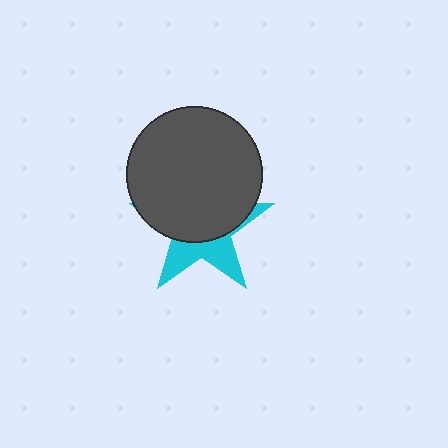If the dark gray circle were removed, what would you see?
You would see the complete cyan star.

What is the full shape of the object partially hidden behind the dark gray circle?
The partially hidden object is a cyan star.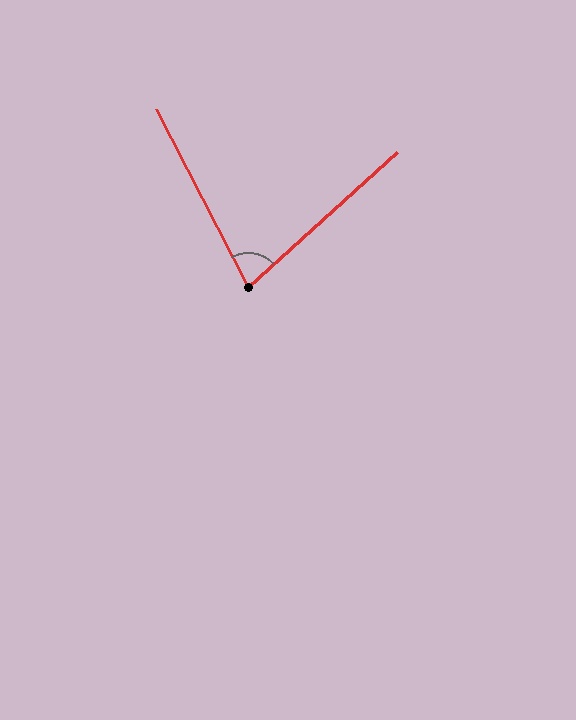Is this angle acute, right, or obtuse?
It is acute.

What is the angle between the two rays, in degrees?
Approximately 75 degrees.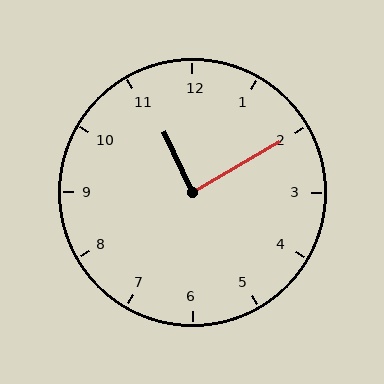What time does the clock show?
11:10.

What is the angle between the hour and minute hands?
Approximately 85 degrees.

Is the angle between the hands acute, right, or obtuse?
It is right.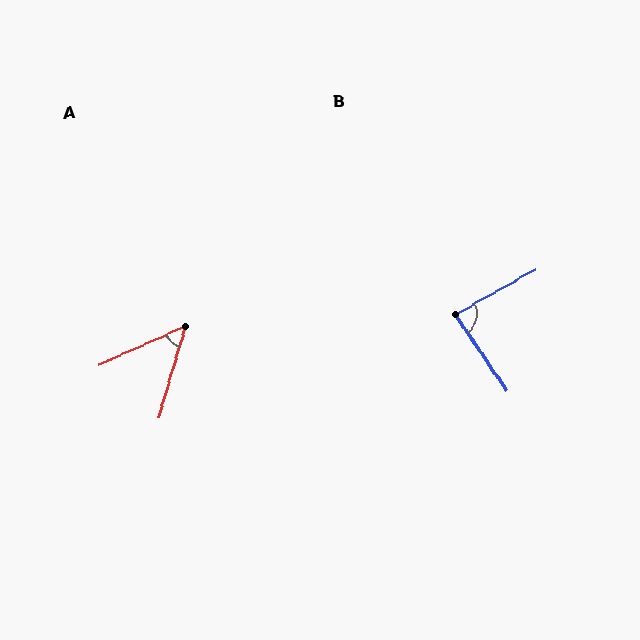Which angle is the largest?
B, at approximately 85 degrees.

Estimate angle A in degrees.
Approximately 50 degrees.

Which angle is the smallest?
A, at approximately 50 degrees.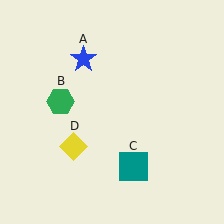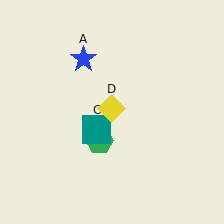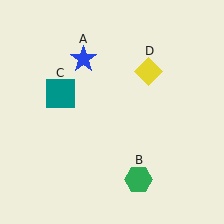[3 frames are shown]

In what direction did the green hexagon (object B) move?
The green hexagon (object B) moved down and to the right.